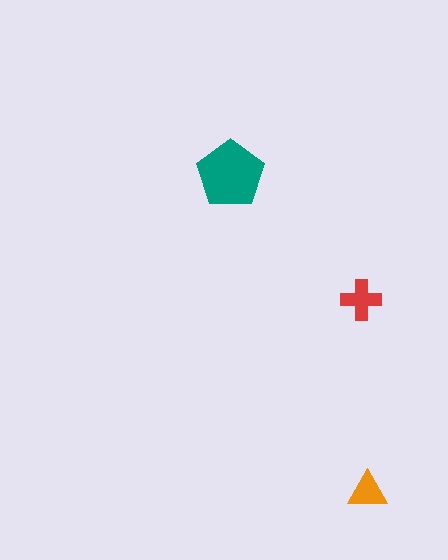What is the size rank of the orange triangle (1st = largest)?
3rd.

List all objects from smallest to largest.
The orange triangle, the red cross, the teal pentagon.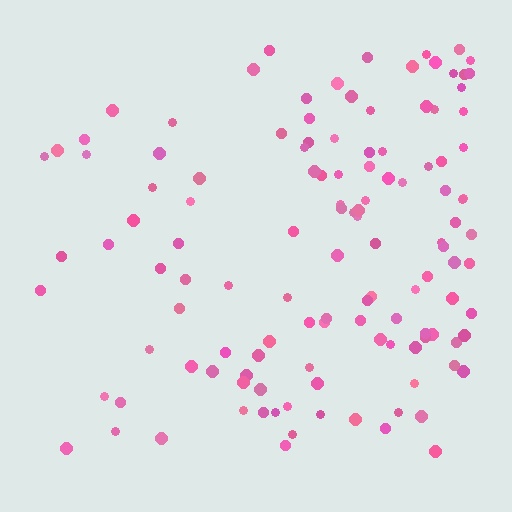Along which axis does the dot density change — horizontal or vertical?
Horizontal.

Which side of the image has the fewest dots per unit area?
The left.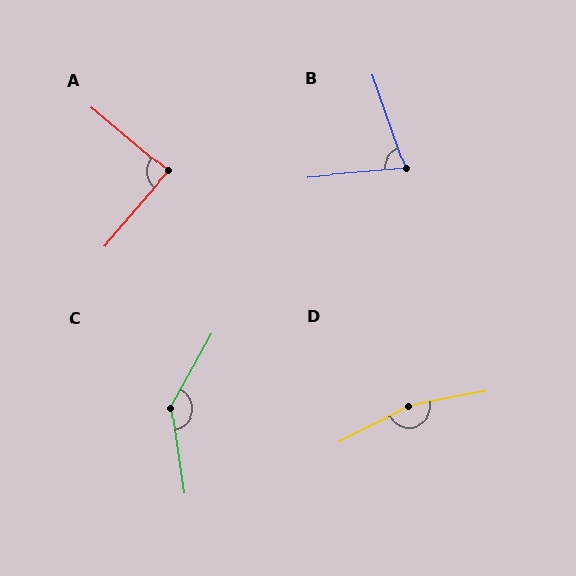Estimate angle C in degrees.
Approximately 143 degrees.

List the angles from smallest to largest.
B (76°), A (90°), C (143°), D (164°).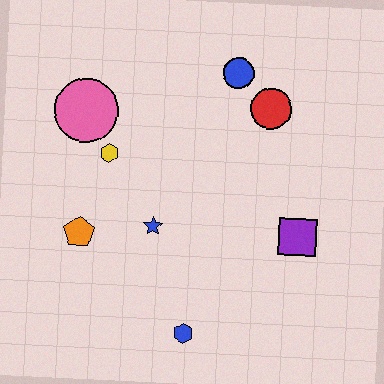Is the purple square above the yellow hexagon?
No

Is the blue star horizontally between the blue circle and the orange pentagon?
Yes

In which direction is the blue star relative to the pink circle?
The blue star is below the pink circle.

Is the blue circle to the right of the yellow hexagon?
Yes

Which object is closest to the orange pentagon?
The blue star is closest to the orange pentagon.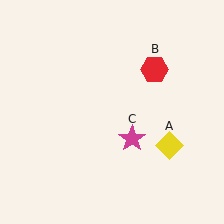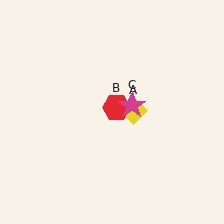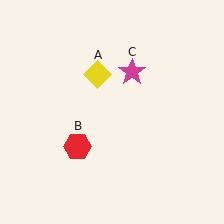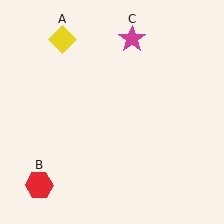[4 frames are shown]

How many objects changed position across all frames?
3 objects changed position: yellow diamond (object A), red hexagon (object B), magenta star (object C).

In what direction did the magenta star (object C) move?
The magenta star (object C) moved up.